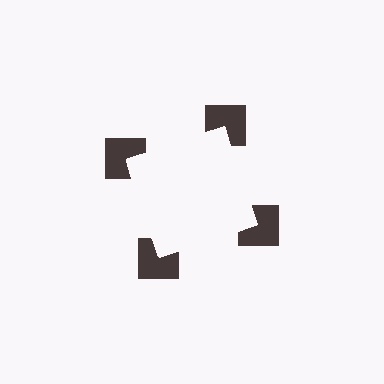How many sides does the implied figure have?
4 sides.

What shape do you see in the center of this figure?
An illusory square — its edges are inferred from the aligned wedge cuts in the notched squares, not physically drawn.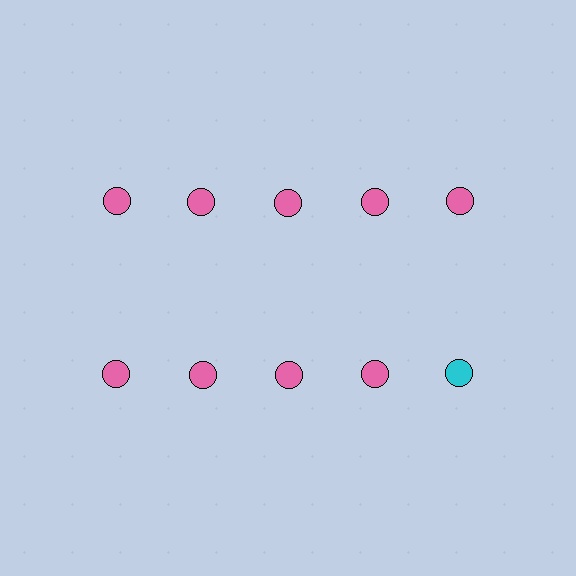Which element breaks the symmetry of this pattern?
The cyan circle in the second row, rightmost column breaks the symmetry. All other shapes are pink circles.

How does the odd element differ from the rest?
It has a different color: cyan instead of pink.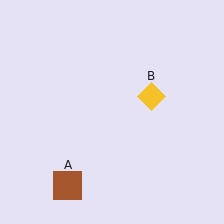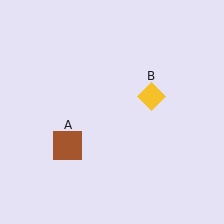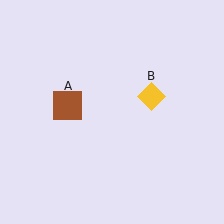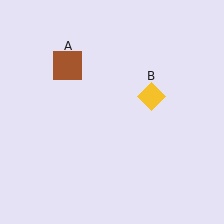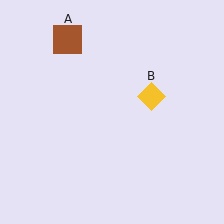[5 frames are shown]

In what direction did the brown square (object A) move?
The brown square (object A) moved up.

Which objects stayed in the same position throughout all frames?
Yellow diamond (object B) remained stationary.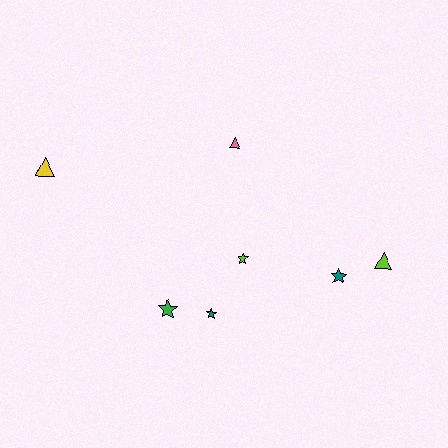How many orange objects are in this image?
There are no orange objects.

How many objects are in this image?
There are 7 objects.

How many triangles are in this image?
There are 3 triangles.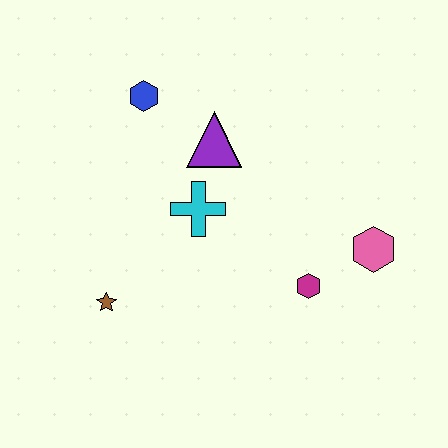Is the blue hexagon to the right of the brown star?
Yes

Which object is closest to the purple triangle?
The cyan cross is closest to the purple triangle.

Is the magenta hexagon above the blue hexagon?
No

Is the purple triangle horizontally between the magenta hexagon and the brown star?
Yes